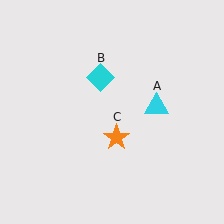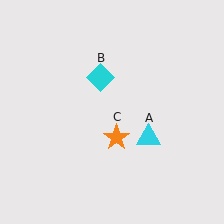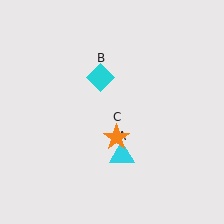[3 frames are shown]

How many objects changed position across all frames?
1 object changed position: cyan triangle (object A).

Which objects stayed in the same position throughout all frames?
Cyan diamond (object B) and orange star (object C) remained stationary.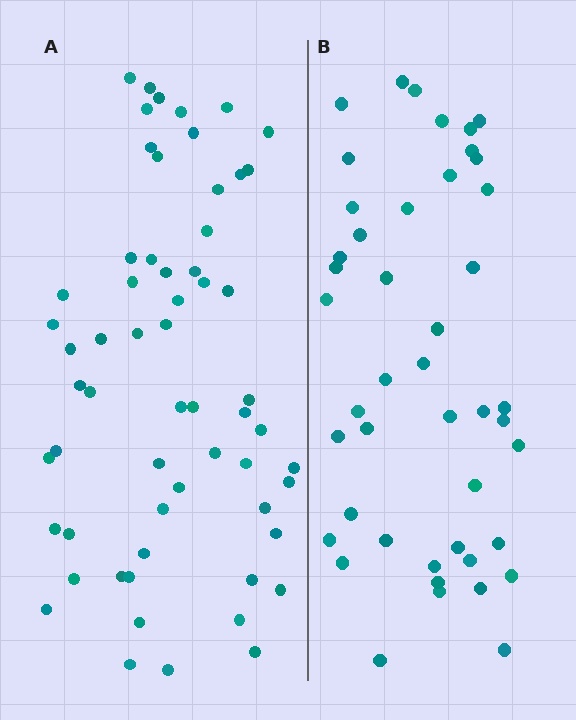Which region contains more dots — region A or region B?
Region A (the left region) has more dots.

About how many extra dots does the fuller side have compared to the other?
Region A has approximately 15 more dots than region B.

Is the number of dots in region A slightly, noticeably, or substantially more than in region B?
Region A has noticeably more, but not dramatically so. The ratio is roughly 1.3 to 1.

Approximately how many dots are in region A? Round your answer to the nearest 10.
About 60 dots.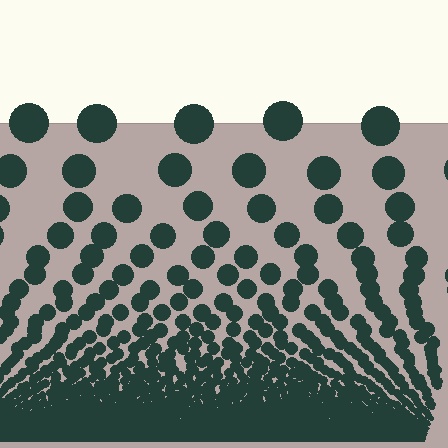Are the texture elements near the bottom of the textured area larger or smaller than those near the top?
Smaller. The gradient is inverted — elements near the bottom are smaller and denser.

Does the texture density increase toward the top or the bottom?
Density increases toward the bottom.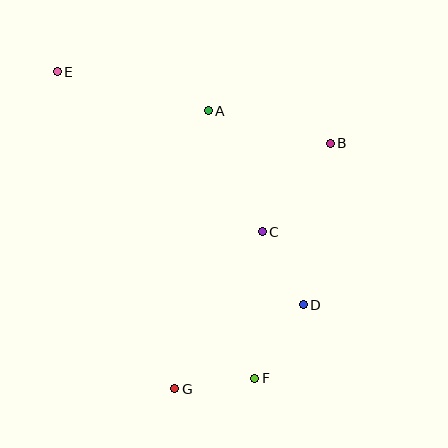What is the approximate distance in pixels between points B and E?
The distance between B and E is approximately 282 pixels.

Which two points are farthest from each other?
Points E and F are farthest from each other.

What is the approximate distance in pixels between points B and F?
The distance between B and F is approximately 247 pixels.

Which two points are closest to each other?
Points F and G are closest to each other.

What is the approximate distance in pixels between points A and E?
The distance between A and E is approximately 156 pixels.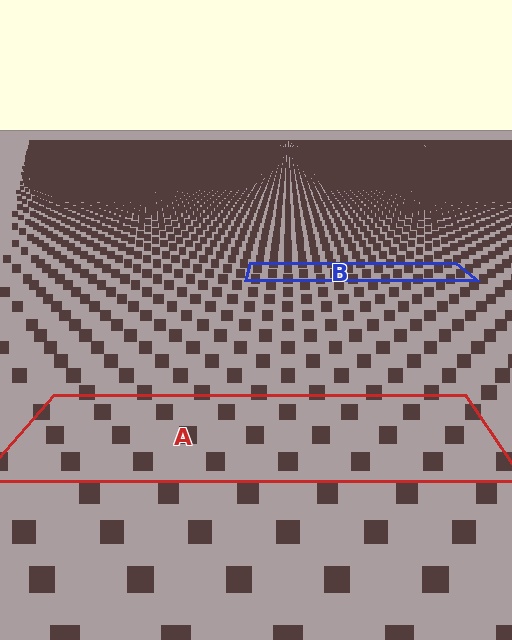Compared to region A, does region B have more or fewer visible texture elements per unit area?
Region B has more texture elements per unit area — they are packed more densely because it is farther away.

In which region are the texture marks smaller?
The texture marks are smaller in region B, because it is farther away.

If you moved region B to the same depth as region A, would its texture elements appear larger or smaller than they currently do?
They would appear larger. At a closer depth, the same texture elements are projected at a bigger on-screen size.